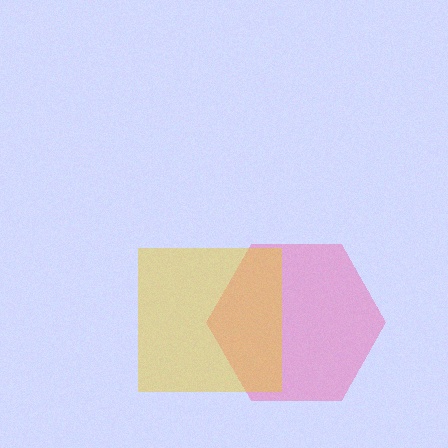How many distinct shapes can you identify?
There are 2 distinct shapes: a pink hexagon, a yellow square.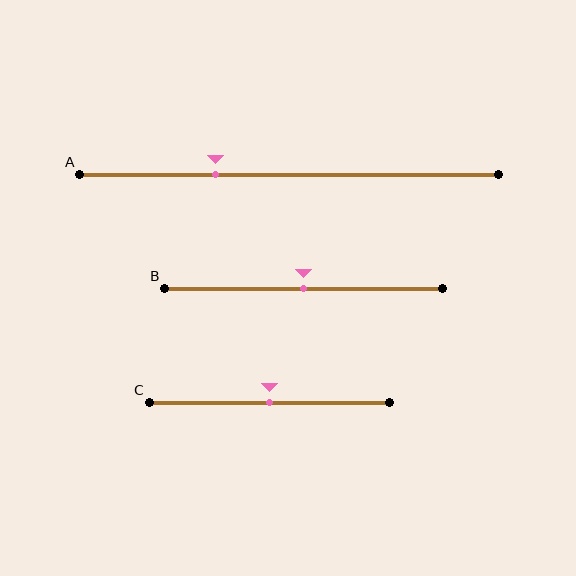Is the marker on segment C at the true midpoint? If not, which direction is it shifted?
Yes, the marker on segment C is at the true midpoint.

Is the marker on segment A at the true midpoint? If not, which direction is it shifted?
No, the marker on segment A is shifted to the left by about 18% of the segment length.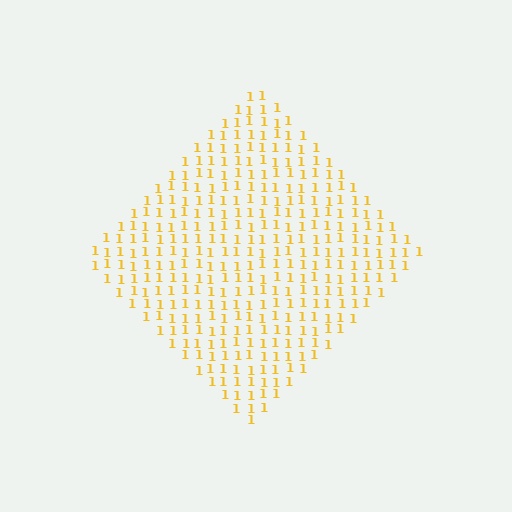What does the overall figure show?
The overall figure shows a diamond.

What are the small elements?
The small elements are digit 1's.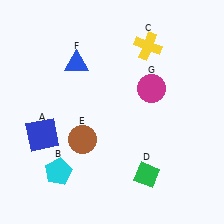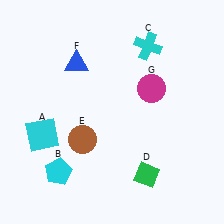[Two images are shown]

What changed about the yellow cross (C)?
In Image 1, C is yellow. In Image 2, it changed to cyan.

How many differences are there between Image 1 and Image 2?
There are 2 differences between the two images.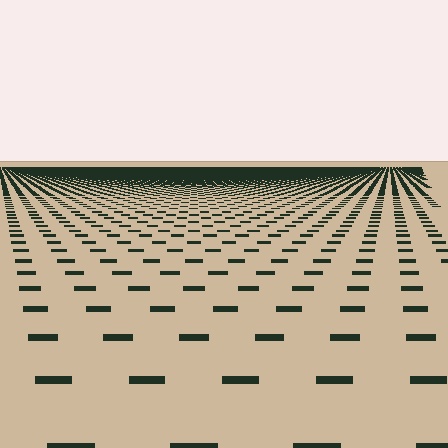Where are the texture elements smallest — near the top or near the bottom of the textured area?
Near the top.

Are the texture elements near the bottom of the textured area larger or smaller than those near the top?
Larger. Near the bottom, elements are closer to the viewer and appear at a bigger on-screen size.